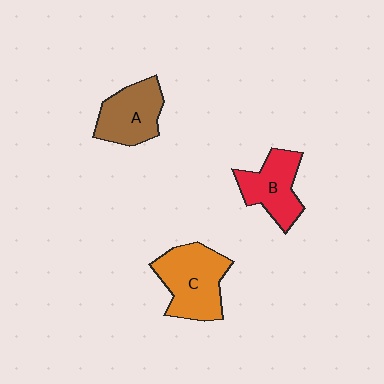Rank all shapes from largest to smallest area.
From largest to smallest: C (orange), A (brown), B (red).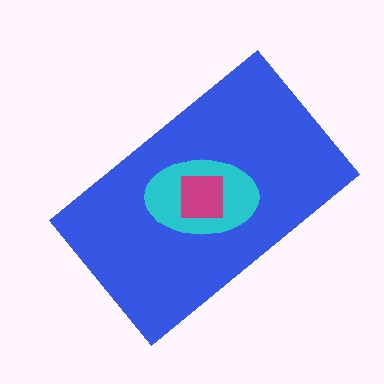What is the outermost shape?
The blue rectangle.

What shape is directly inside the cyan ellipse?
The magenta square.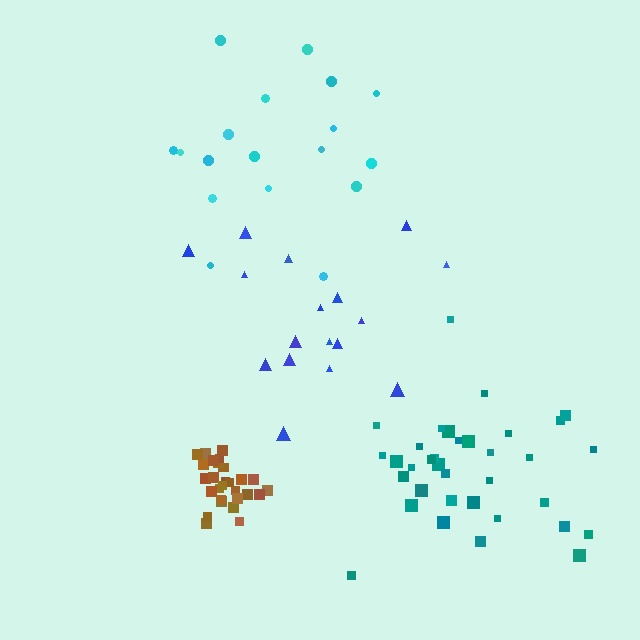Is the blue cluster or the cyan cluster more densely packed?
Cyan.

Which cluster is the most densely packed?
Brown.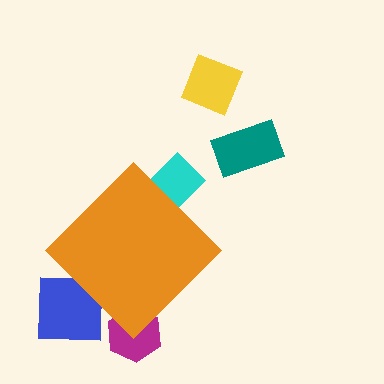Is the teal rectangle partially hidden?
No, the teal rectangle is fully visible.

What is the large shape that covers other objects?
An orange diamond.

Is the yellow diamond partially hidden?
No, the yellow diamond is fully visible.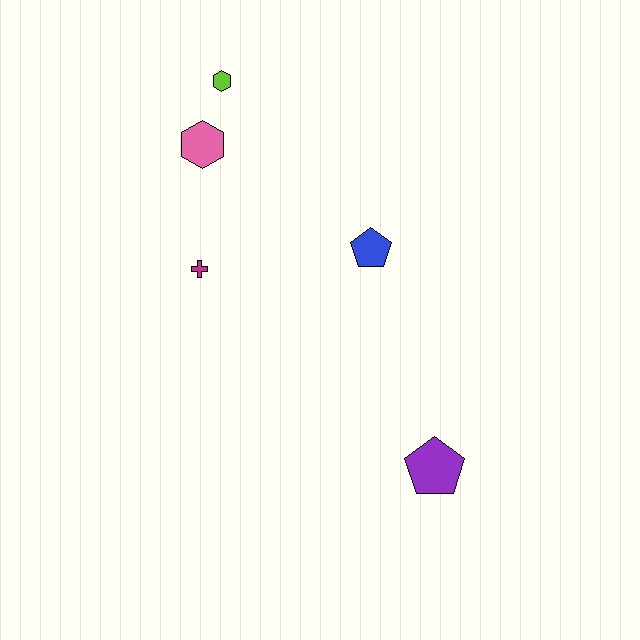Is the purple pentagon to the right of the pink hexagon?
Yes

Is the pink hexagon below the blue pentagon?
No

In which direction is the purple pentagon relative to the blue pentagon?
The purple pentagon is below the blue pentagon.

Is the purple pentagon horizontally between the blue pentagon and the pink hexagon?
No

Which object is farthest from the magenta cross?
The purple pentagon is farthest from the magenta cross.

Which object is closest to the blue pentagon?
The magenta cross is closest to the blue pentagon.